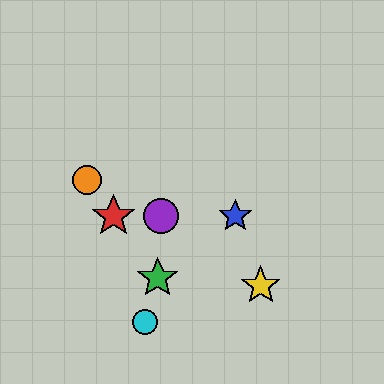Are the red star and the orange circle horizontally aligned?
No, the red star is at y≈216 and the orange circle is at y≈180.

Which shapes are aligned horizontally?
The red star, the blue star, the purple circle are aligned horizontally.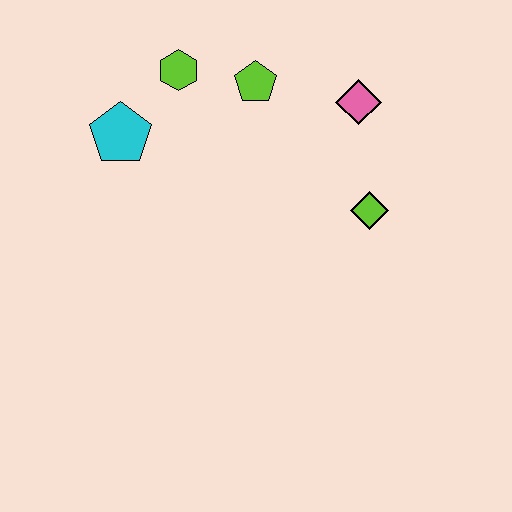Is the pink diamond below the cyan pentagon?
No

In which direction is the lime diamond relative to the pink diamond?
The lime diamond is below the pink diamond.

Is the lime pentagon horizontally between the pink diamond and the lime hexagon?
Yes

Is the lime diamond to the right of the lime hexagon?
Yes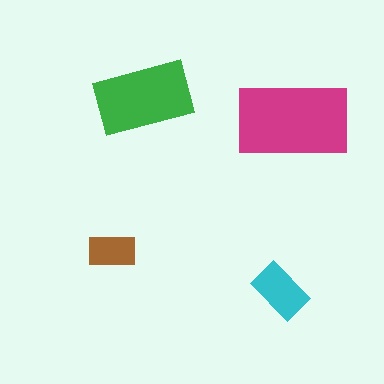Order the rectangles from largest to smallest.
the magenta one, the green one, the cyan one, the brown one.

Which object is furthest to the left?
The brown rectangle is leftmost.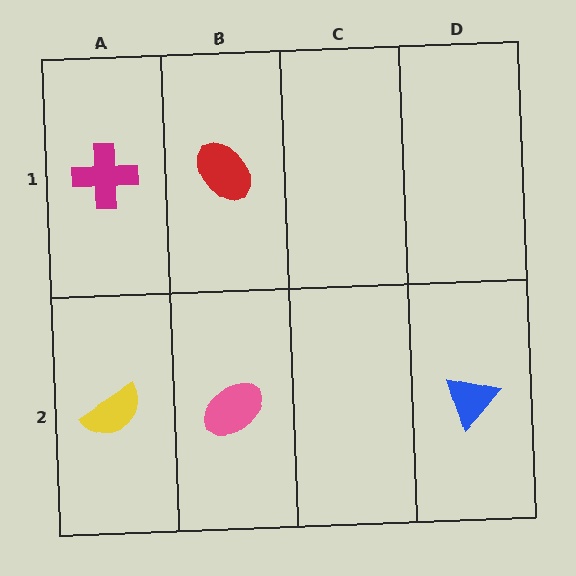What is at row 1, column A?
A magenta cross.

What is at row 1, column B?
A red ellipse.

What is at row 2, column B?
A pink ellipse.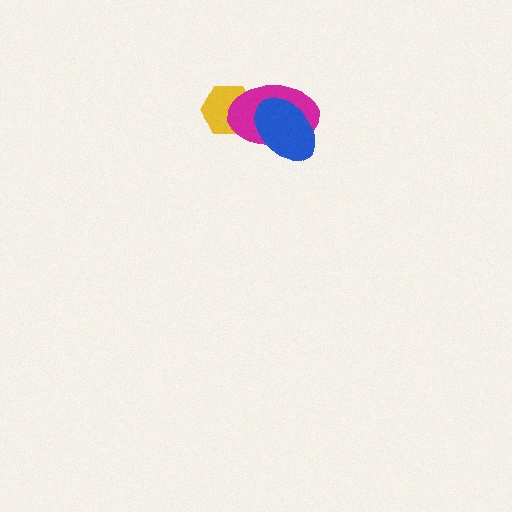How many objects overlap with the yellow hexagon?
1 object overlaps with the yellow hexagon.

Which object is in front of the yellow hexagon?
The magenta ellipse is in front of the yellow hexagon.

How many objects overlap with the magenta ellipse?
2 objects overlap with the magenta ellipse.